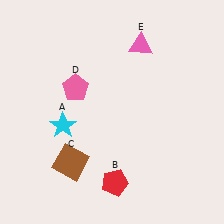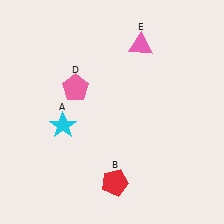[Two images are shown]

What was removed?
The brown square (C) was removed in Image 2.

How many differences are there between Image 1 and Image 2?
There is 1 difference between the two images.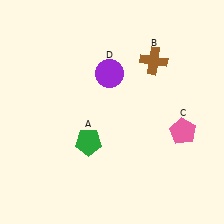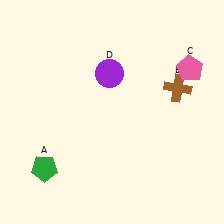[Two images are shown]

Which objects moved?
The objects that moved are: the green pentagon (A), the brown cross (B), the pink pentagon (C).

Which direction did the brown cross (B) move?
The brown cross (B) moved down.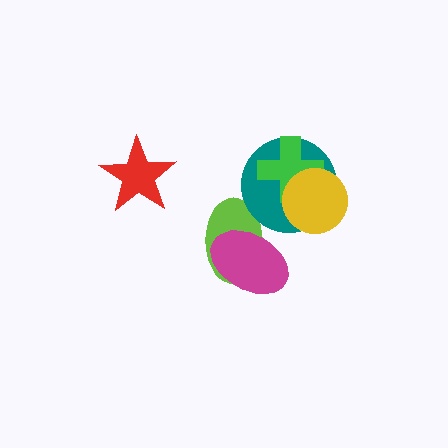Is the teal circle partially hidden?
Yes, it is partially covered by another shape.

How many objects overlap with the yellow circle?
2 objects overlap with the yellow circle.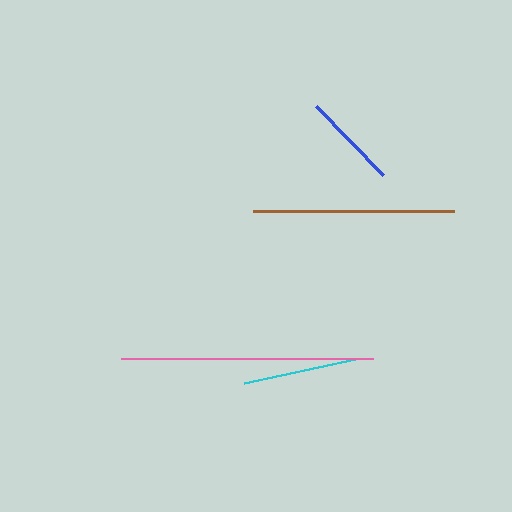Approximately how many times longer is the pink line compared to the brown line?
The pink line is approximately 1.3 times the length of the brown line.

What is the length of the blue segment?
The blue segment is approximately 96 pixels long.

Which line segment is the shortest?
The blue line is the shortest at approximately 96 pixels.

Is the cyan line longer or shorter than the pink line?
The pink line is longer than the cyan line.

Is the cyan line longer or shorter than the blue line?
The cyan line is longer than the blue line.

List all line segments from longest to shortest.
From longest to shortest: pink, brown, cyan, blue.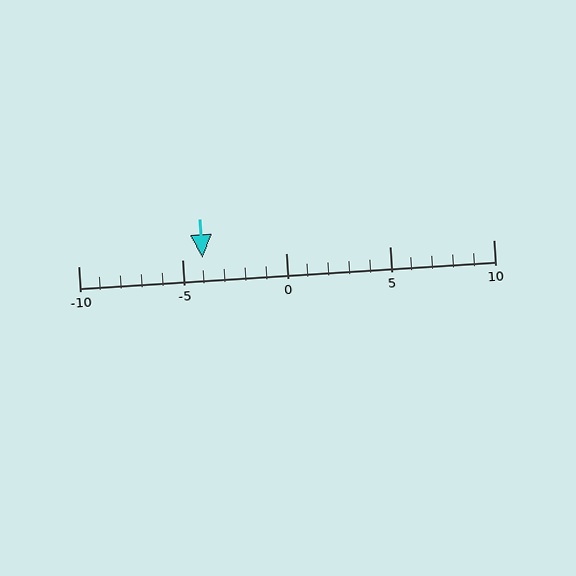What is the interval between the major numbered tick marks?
The major tick marks are spaced 5 units apart.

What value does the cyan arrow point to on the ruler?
The cyan arrow points to approximately -4.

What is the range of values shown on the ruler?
The ruler shows values from -10 to 10.